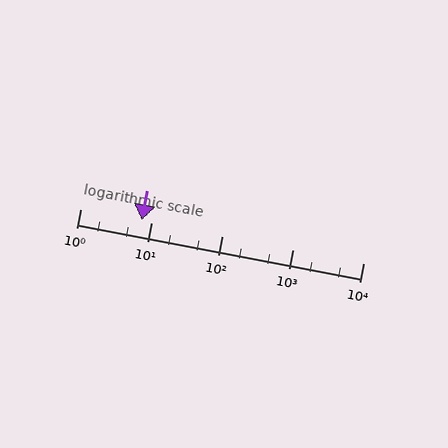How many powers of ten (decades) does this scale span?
The scale spans 4 decades, from 1 to 10000.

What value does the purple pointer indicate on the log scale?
The pointer indicates approximately 7.4.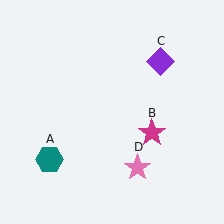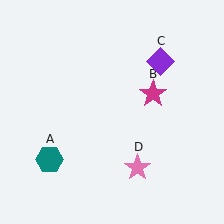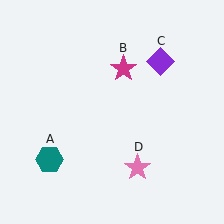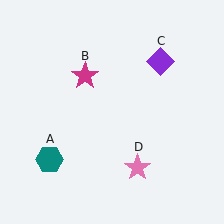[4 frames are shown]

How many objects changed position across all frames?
1 object changed position: magenta star (object B).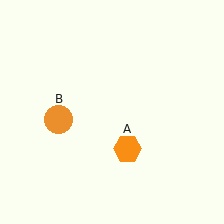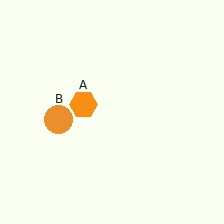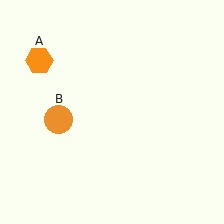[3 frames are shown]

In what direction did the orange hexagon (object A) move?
The orange hexagon (object A) moved up and to the left.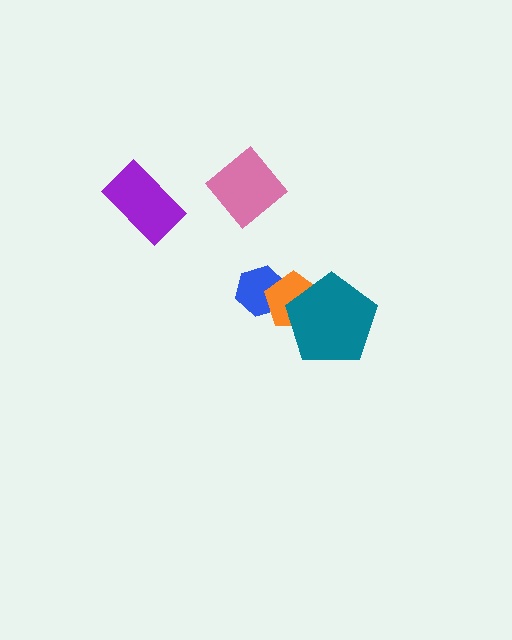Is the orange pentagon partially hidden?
Yes, it is partially covered by another shape.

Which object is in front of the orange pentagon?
The teal pentagon is in front of the orange pentagon.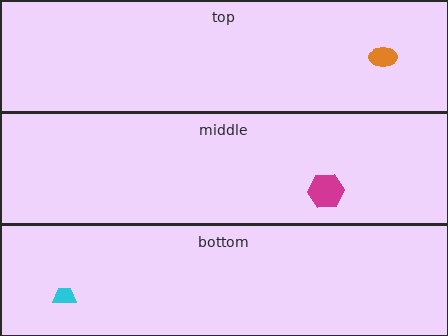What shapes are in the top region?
The orange ellipse.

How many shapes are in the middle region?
1.